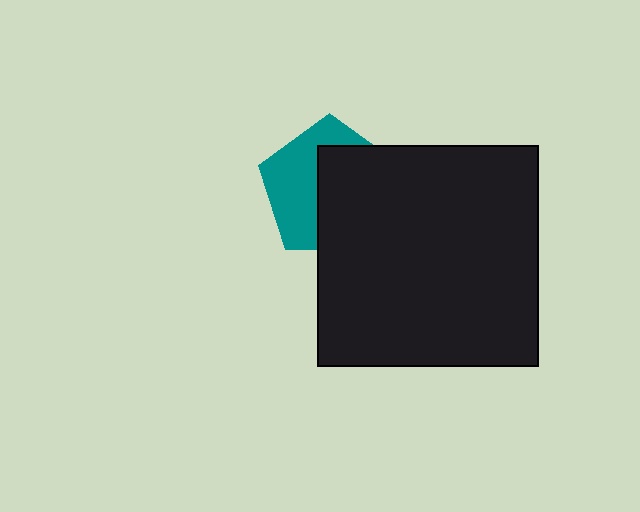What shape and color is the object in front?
The object in front is a black square.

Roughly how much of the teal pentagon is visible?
About half of it is visible (roughly 46%).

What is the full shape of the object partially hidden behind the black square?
The partially hidden object is a teal pentagon.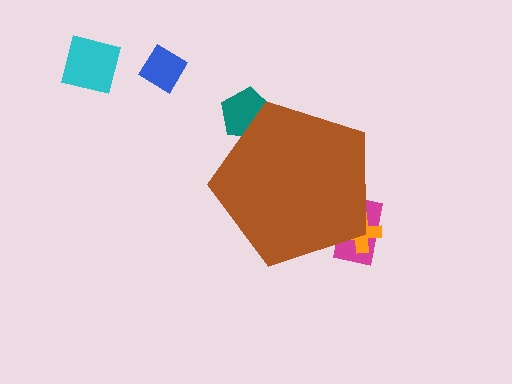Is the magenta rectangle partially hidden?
Yes, the magenta rectangle is partially hidden behind the brown pentagon.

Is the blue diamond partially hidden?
No, the blue diamond is fully visible.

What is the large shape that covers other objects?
A brown pentagon.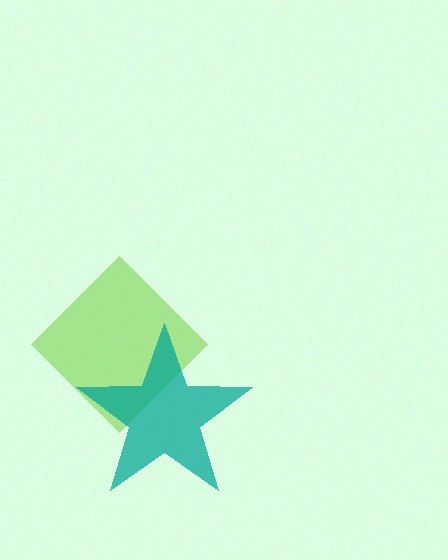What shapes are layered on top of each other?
The layered shapes are: a lime diamond, a teal star.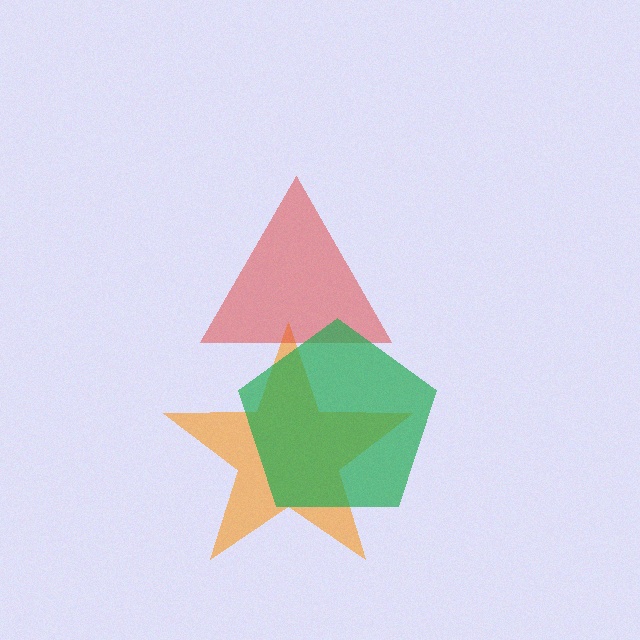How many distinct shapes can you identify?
There are 3 distinct shapes: an orange star, a red triangle, a green pentagon.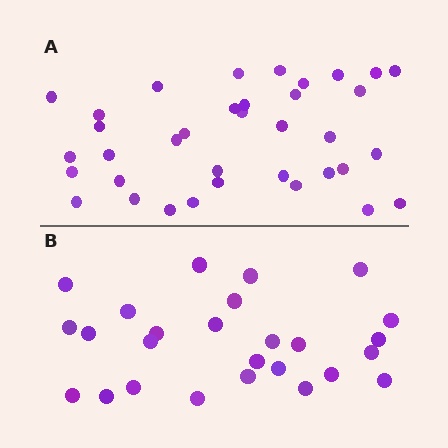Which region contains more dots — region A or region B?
Region A (the top region) has more dots.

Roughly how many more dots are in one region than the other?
Region A has roughly 10 or so more dots than region B.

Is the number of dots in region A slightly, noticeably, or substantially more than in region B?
Region A has noticeably more, but not dramatically so. The ratio is roughly 1.4 to 1.